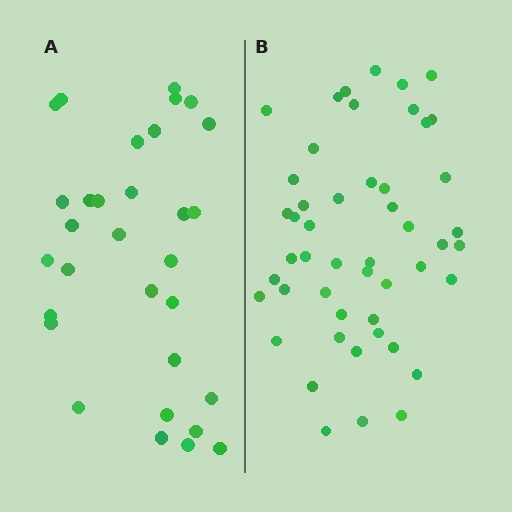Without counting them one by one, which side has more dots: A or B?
Region B (the right region) has more dots.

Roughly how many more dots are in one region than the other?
Region B has approximately 20 more dots than region A.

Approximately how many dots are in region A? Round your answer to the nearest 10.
About 30 dots. (The exact count is 31, which rounds to 30.)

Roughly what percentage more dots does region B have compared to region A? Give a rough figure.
About 60% more.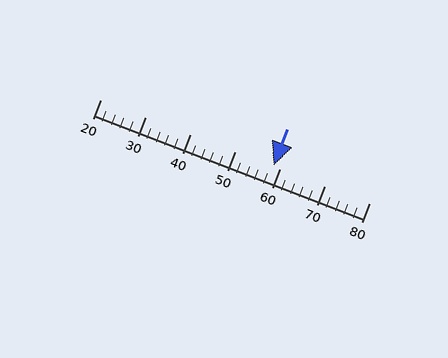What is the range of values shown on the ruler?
The ruler shows values from 20 to 80.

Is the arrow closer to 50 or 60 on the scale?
The arrow is closer to 60.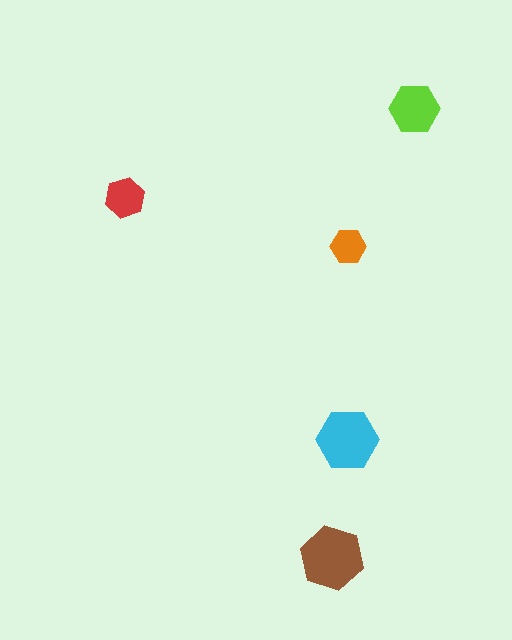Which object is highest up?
The lime hexagon is topmost.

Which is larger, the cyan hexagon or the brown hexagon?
The brown one.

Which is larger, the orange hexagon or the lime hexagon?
The lime one.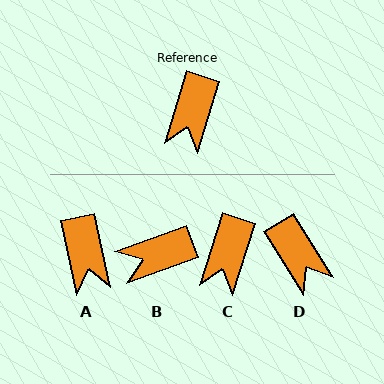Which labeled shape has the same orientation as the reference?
C.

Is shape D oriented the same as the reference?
No, it is off by about 49 degrees.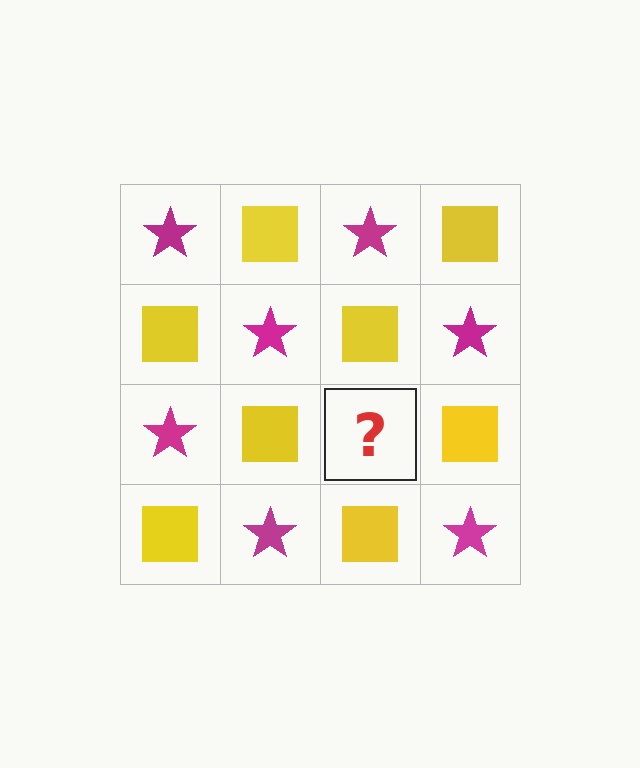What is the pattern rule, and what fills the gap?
The rule is that it alternates magenta star and yellow square in a checkerboard pattern. The gap should be filled with a magenta star.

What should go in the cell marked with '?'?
The missing cell should contain a magenta star.